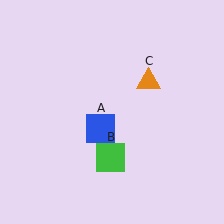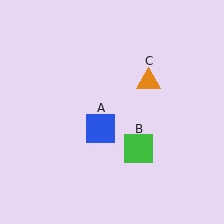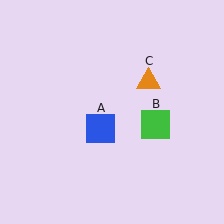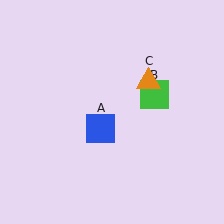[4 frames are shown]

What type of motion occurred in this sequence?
The green square (object B) rotated counterclockwise around the center of the scene.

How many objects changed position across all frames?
1 object changed position: green square (object B).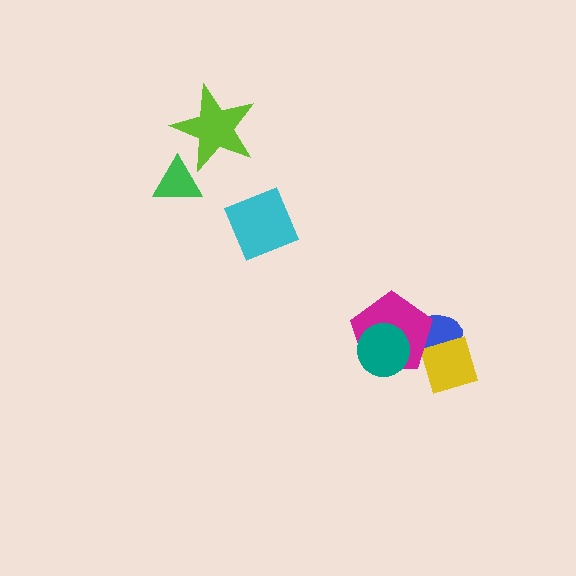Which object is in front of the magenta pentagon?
The teal circle is in front of the magenta pentagon.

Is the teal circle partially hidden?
No, no other shape covers it.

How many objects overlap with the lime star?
1 object overlaps with the lime star.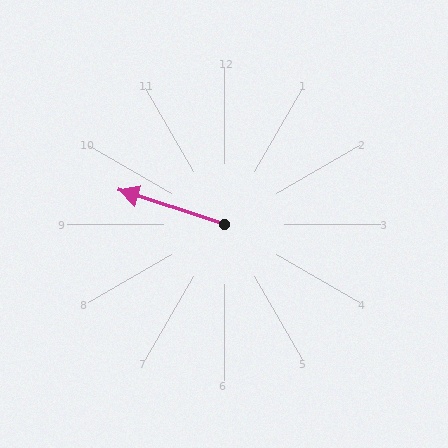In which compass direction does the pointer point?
West.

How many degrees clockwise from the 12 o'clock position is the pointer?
Approximately 288 degrees.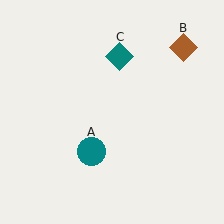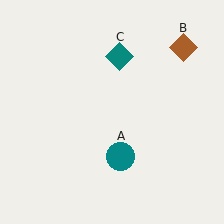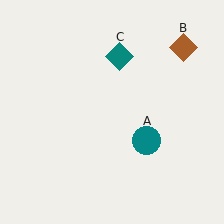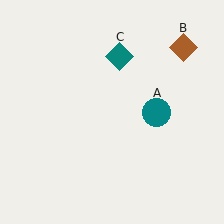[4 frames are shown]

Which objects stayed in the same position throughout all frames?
Brown diamond (object B) and teal diamond (object C) remained stationary.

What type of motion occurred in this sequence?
The teal circle (object A) rotated counterclockwise around the center of the scene.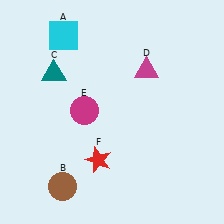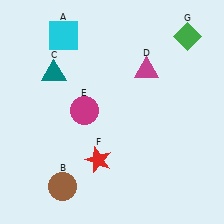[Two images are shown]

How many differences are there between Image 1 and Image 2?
There is 1 difference between the two images.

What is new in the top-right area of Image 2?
A green diamond (G) was added in the top-right area of Image 2.